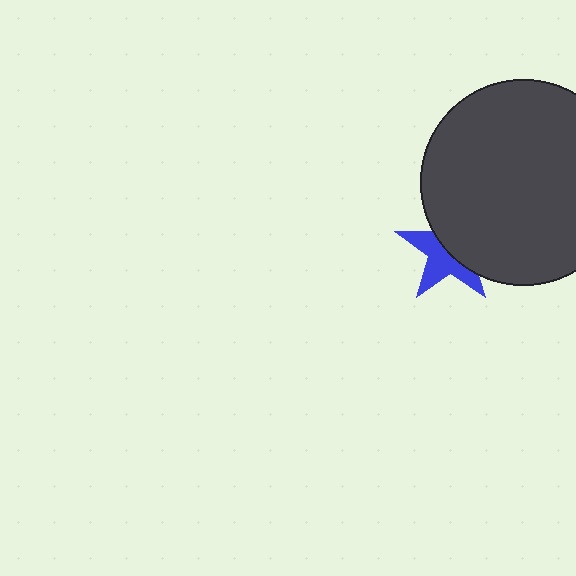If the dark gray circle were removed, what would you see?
You would see the complete blue star.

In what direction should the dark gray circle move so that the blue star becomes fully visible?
The dark gray circle should move toward the upper-right. That is the shortest direction to clear the overlap and leave the blue star fully visible.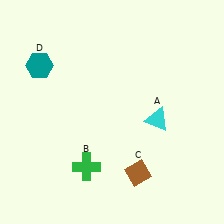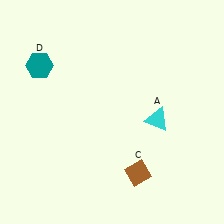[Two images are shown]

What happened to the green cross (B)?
The green cross (B) was removed in Image 2. It was in the bottom-left area of Image 1.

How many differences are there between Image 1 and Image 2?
There is 1 difference between the two images.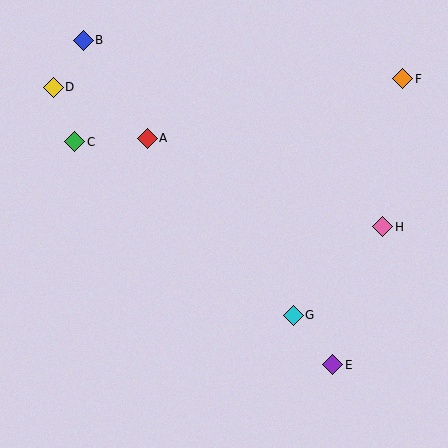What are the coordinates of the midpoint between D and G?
The midpoint between D and G is at (173, 201).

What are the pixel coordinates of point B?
Point B is at (83, 40).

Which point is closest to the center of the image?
Point G at (293, 315) is closest to the center.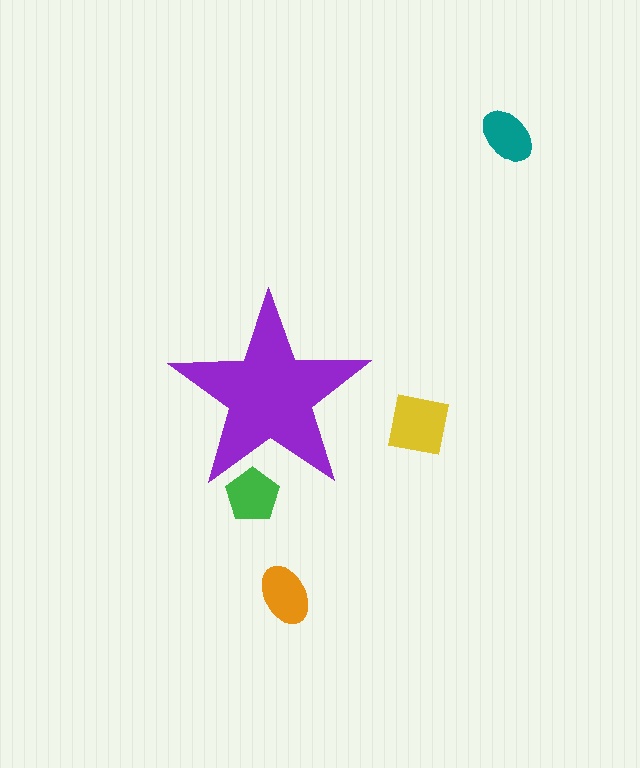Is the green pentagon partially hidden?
Yes, the green pentagon is partially hidden behind the purple star.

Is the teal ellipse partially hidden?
No, the teal ellipse is fully visible.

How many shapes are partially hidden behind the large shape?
1 shape is partially hidden.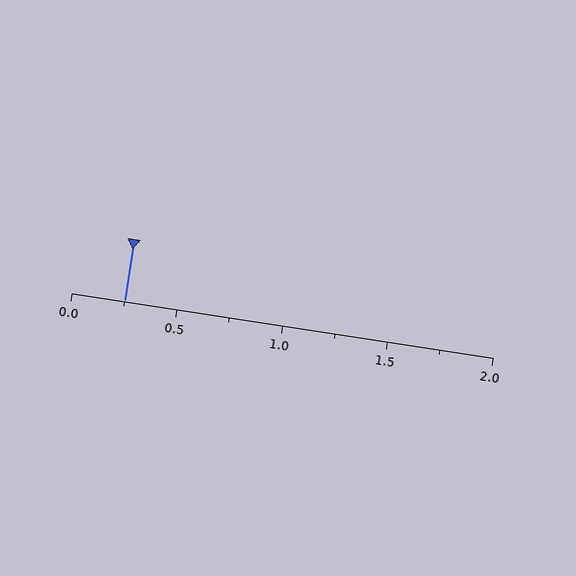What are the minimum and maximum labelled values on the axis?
The axis runs from 0.0 to 2.0.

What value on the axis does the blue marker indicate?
The marker indicates approximately 0.25.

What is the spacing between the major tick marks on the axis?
The major ticks are spaced 0.5 apart.